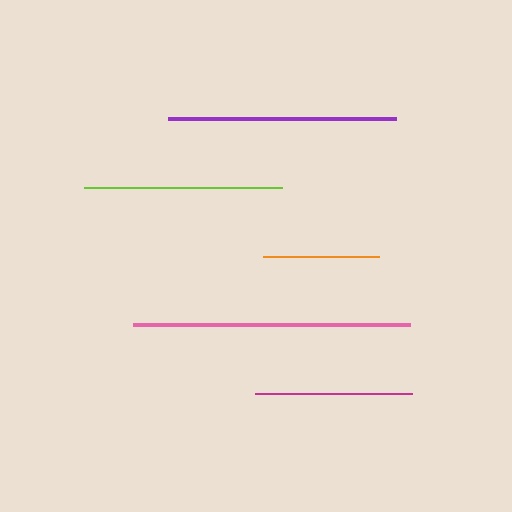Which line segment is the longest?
The pink line is the longest at approximately 277 pixels.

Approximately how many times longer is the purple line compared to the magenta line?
The purple line is approximately 1.5 times the length of the magenta line.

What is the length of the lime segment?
The lime segment is approximately 198 pixels long.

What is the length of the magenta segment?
The magenta segment is approximately 157 pixels long.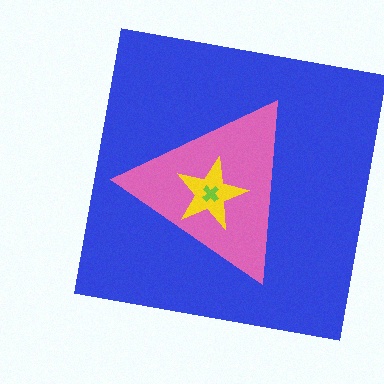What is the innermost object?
The lime cross.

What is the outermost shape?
The blue square.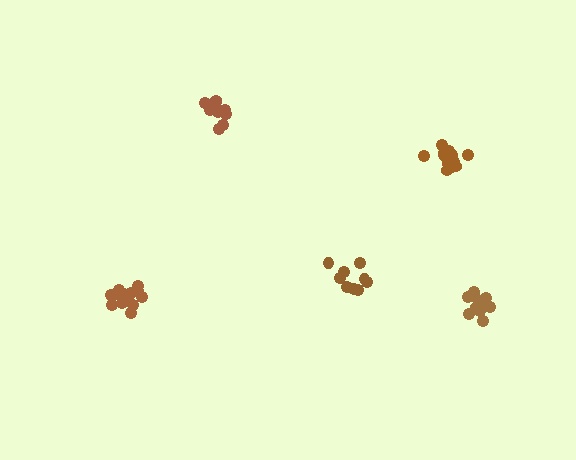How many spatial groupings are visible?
There are 5 spatial groupings.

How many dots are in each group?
Group 1: 9 dots, Group 2: 9 dots, Group 3: 13 dots, Group 4: 14 dots, Group 5: 11 dots (56 total).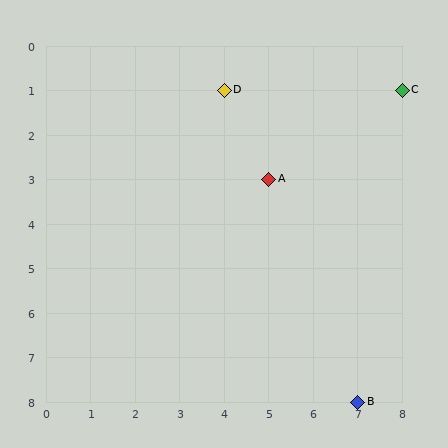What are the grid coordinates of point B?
Point B is at grid coordinates (7, 8).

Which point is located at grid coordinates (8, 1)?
Point C is at (8, 1).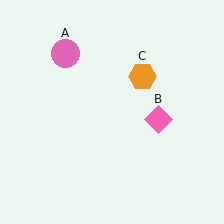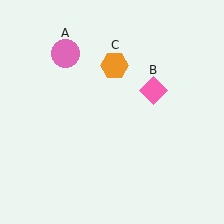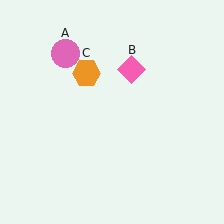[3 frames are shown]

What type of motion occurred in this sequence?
The pink diamond (object B), orange hexagon (object C) rotated counterclockwise around the center of the scene.